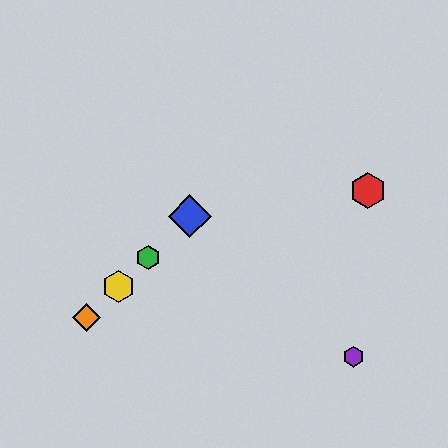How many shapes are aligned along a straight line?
4 shapes (the blue diamond, the green hexagon, the yellow hexagon, the orange diamond) are aligned along a straight line.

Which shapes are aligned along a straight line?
The blue diamond, the green hexagon, the yellow hexagon, the orange diamond are aligned along a straight line.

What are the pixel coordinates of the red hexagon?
The red hexagon is at (368, 190).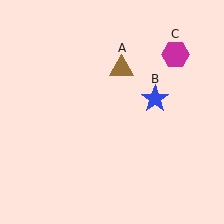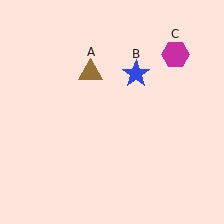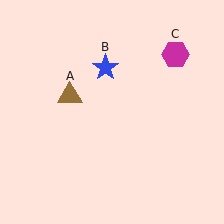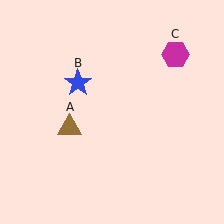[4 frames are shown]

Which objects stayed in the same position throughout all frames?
Magenta hexagon (object C) remained stationary.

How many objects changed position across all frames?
2 objects changed position: brown triangle (object A), blue star (object B).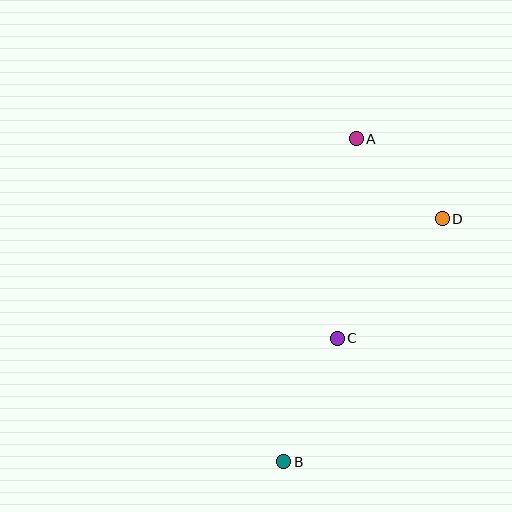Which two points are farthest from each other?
Points A and B are farthest from each other.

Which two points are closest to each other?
Points A and D are closest to each other.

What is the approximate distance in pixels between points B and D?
The distance between B and D is approximately 290 pixels.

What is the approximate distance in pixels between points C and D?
The distance between C and D is approximately 159 pixels.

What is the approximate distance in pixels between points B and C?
The distance between B and C is approximately 135 pixels.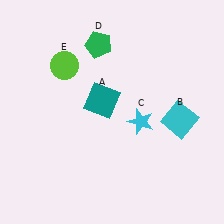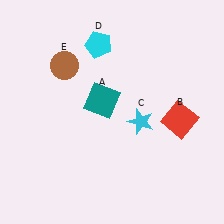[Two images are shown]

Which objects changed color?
B changed from cyan to red. D changed from green to cyan. E changed from lime to brown.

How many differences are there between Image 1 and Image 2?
There are 3 differences between the two images.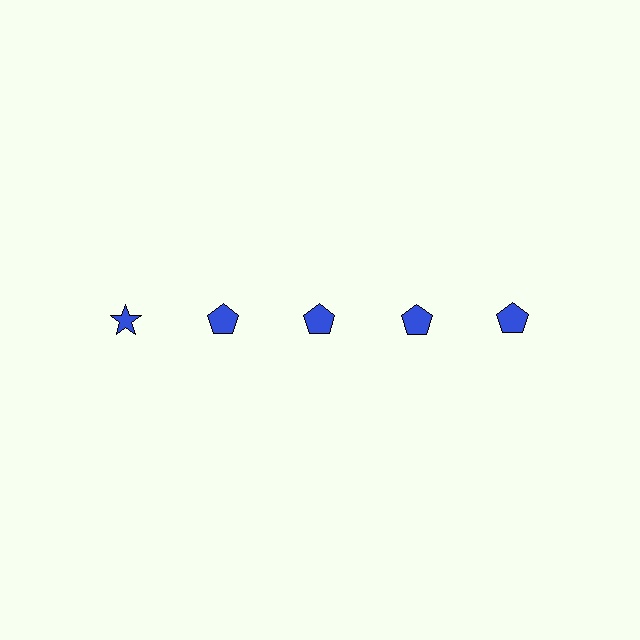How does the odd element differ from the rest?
It has a different shape: star instead of pentagon.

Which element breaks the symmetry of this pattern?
The blue star in the top row, leftmost column breaks the symmetry. All other shapes are blue pentagons.